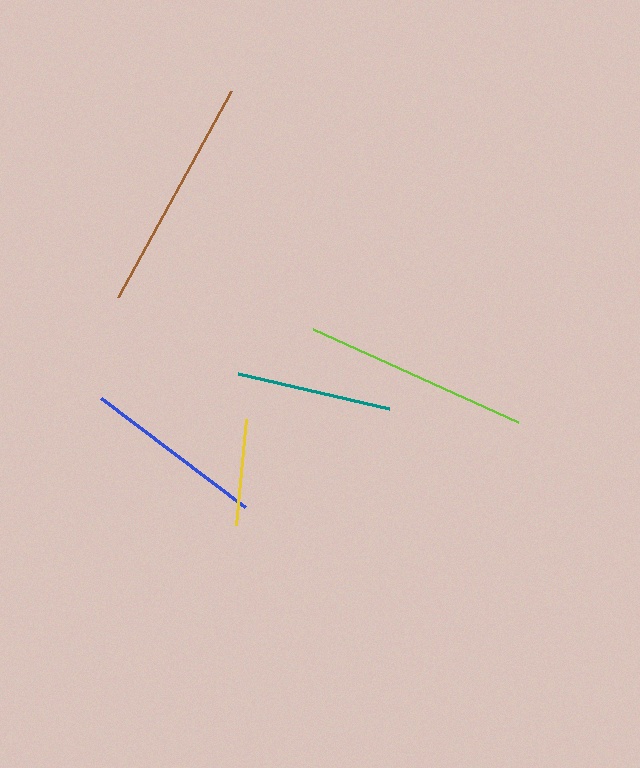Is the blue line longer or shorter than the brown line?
The brown line is longer than the blue line.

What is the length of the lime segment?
The lime segment is approximately 225 pixels long.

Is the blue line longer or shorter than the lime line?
The lime line is longer than the blue line.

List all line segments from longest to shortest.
From longest to shortest: brown, lime, blue, teal, yellow.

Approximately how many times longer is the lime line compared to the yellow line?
The lime line is approximately 2.1 times the length of the yellow line.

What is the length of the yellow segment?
The yellow segment is approximately 107 pixels long.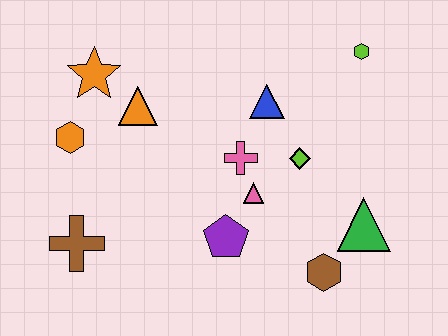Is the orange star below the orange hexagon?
No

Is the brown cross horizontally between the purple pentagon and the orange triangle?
No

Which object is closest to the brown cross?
The orange hexagon is closest to the brown cross.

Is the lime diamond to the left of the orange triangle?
No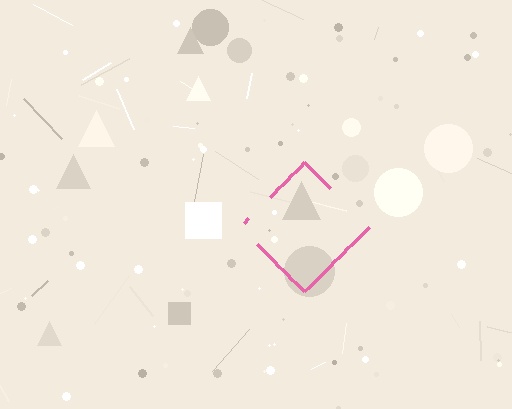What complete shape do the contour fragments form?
The contour fragments form a diamond.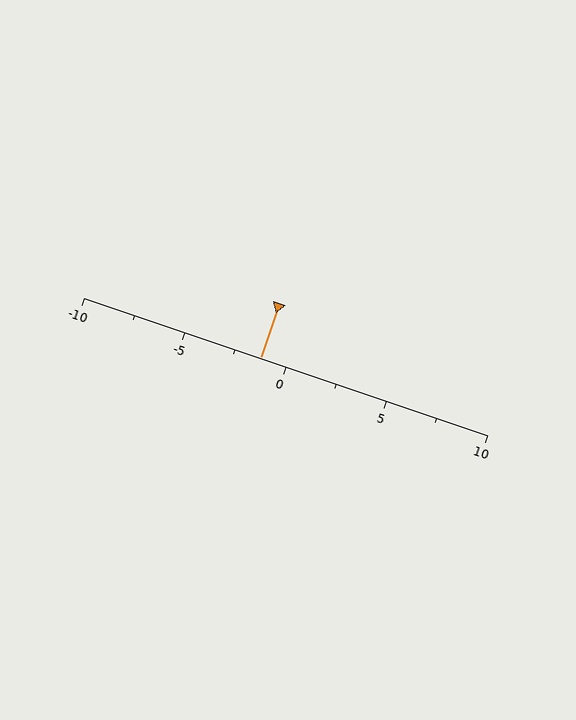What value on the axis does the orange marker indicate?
The marker indicates approximately -1.2.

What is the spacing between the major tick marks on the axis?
The major ticks are spaced 5 apart.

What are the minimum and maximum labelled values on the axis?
The axis runs from -10 to 10.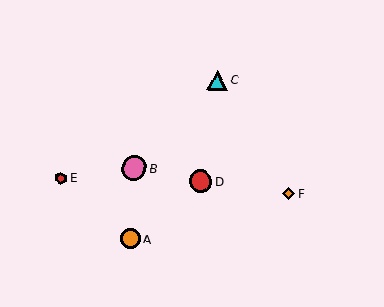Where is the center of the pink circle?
The center of the pink circle is at (134, 168).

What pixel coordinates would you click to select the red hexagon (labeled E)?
Click at (61, 178) to select the red hexagon E.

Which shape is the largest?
The pink circle (labeled B) is the largest.